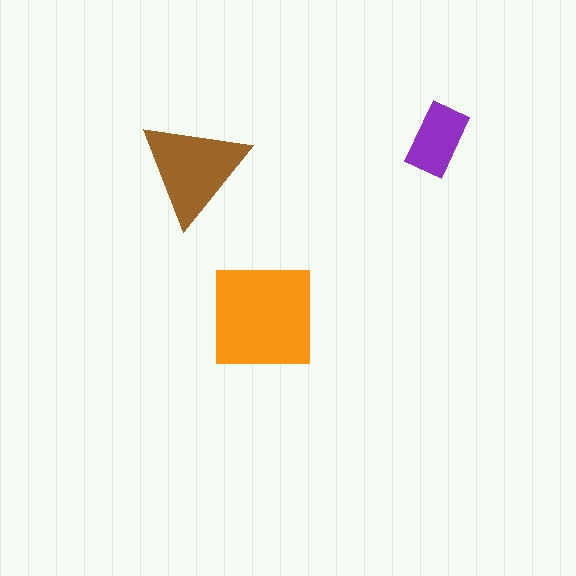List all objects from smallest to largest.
The purple rectangle, the brown triangle, the orange square.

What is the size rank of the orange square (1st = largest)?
1st.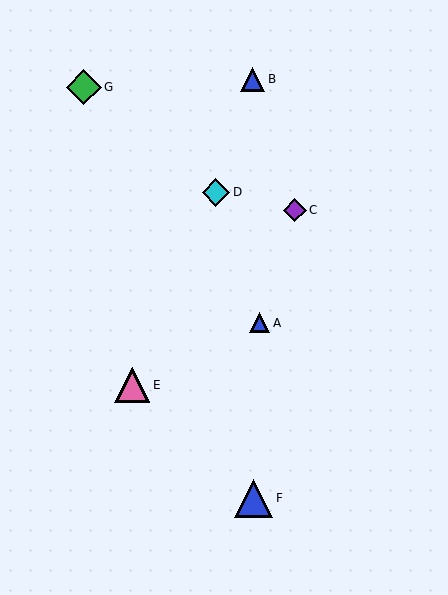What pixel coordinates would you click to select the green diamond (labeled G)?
Click at (84, 87) to select the green diamond G.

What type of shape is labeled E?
Shape E is a pink triangle.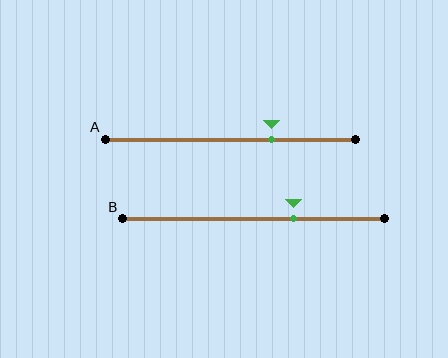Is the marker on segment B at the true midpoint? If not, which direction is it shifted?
No, the marker on segment B is shifted to the right by about 15% of the segment length.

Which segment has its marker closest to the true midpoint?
Segment B has its marker closest to the true midpoint.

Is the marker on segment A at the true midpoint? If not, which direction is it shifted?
No, the marker on segment A is shifted to the right by about 16% of the segment length.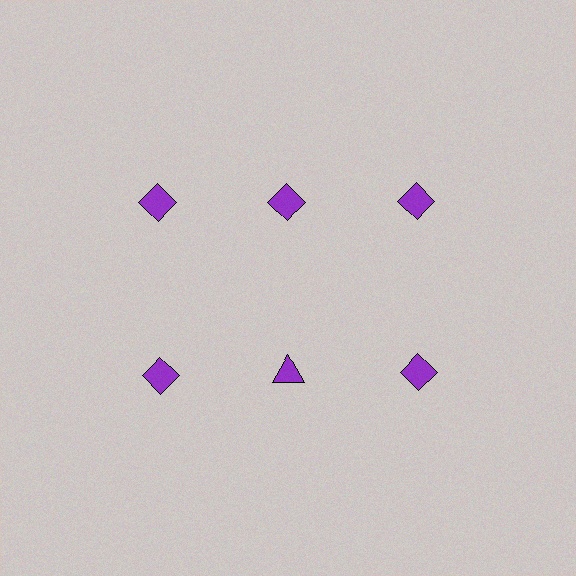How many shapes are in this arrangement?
There are 6 shapes arranged in a grid pattern.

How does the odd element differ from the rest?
It has a different shape: triangle instead of diamond.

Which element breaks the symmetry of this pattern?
The purple triangle in the second row, second from left column breaks the symmetry. All other shapes are purple diamonds.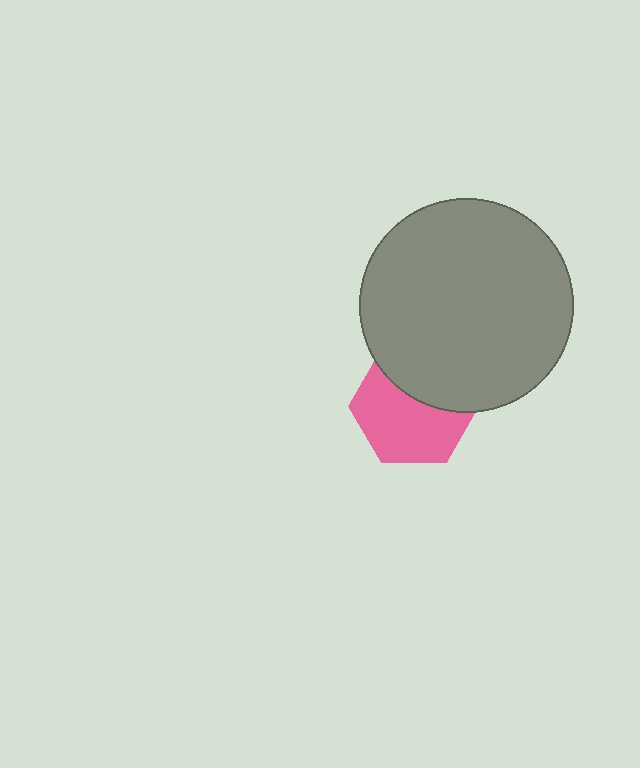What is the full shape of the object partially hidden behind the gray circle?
The partially hidden object is a pink hexagon.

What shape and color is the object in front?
The object in front is a gray circle.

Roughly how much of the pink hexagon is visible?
About half of it is visible (roughly 62%).